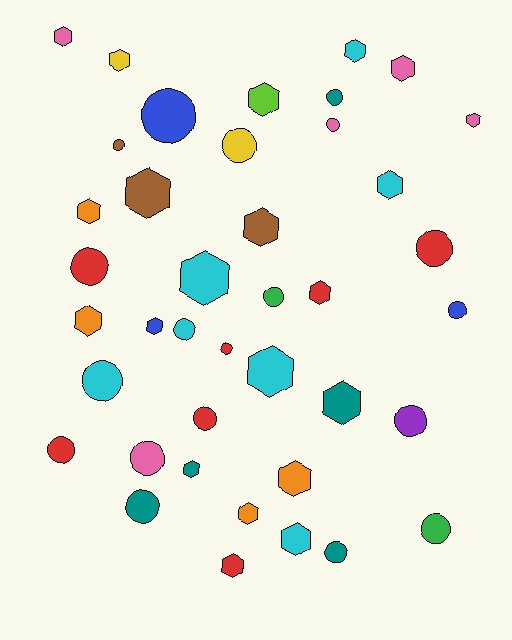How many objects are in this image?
There are 40 objects.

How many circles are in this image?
There are 19 circles.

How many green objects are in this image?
There are 2 green objects.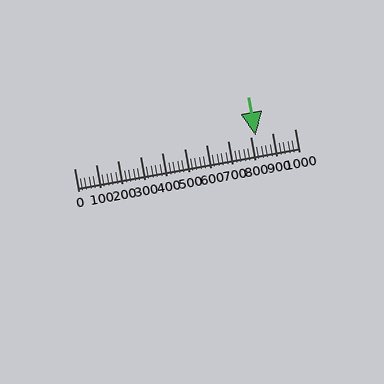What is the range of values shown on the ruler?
The ruler shows values from 0 to 1000.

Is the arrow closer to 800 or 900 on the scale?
The arrow is closer to 800.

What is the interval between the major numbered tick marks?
The major tick marks are spaced 100 units apart.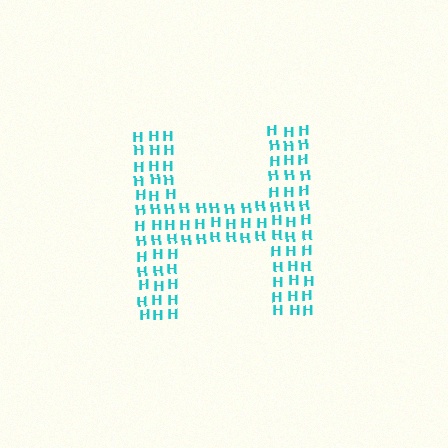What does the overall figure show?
The overall figure shows the letter H.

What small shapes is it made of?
It is made of small letter H's.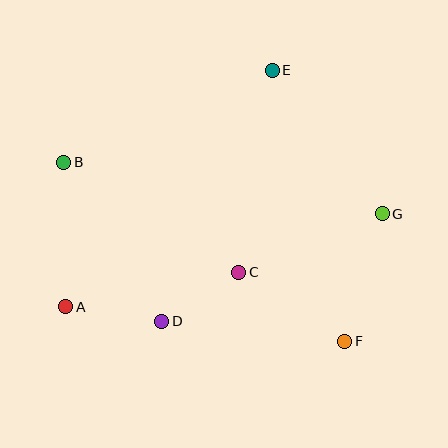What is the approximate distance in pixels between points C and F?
The distance between C and F is approximately 126 pixels.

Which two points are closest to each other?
Points C and D are closest to each other.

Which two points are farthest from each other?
Points B and F are farthest from each other.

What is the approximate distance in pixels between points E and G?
The distance between E and G is approximately 181 pixels.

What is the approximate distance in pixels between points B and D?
The distance between B and D is approximately 187 pixels.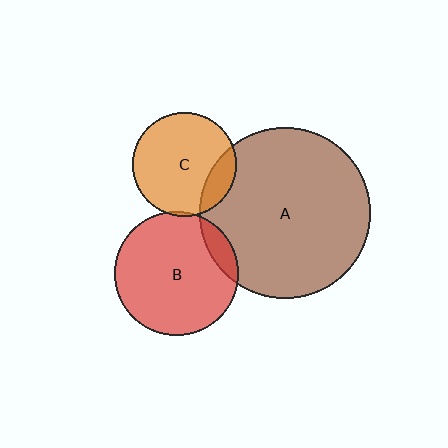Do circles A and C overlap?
Yes.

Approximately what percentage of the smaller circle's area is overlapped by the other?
Approximately 15%.